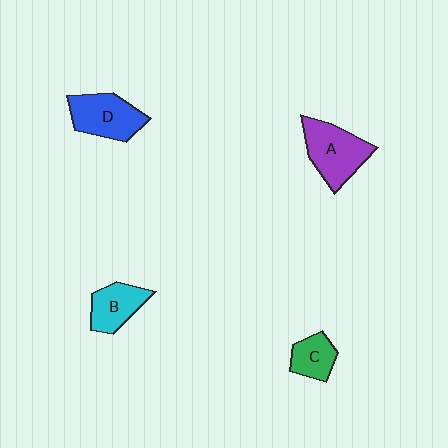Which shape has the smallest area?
Shape C (green).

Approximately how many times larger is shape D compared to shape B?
Approximately 1.3 times.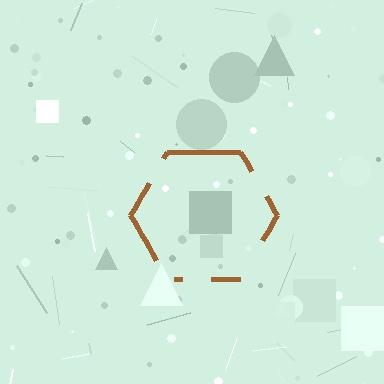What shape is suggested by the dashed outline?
The dashed outline suggests a hexagon.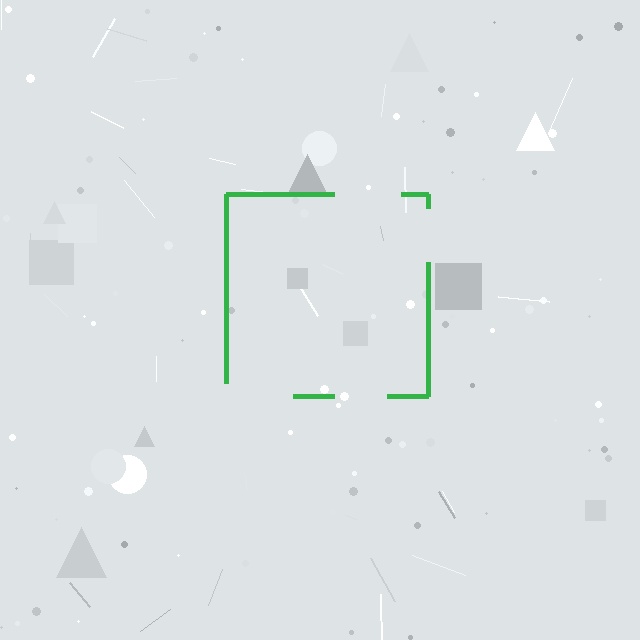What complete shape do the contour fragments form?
The contour fragments form a square.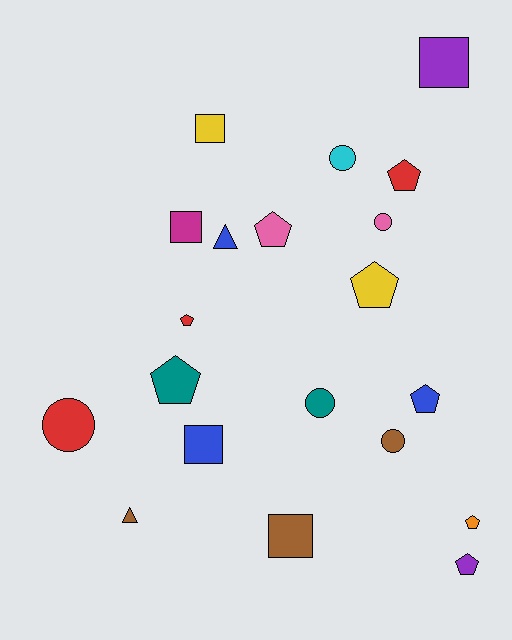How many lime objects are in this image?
There are no lime objects.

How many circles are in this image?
There are 5 circles.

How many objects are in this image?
There are 20 objects.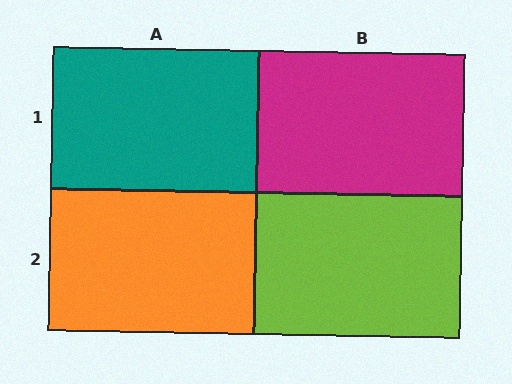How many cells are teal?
1 cell is teal.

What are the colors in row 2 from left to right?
Orange, lime.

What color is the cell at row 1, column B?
Magenta.